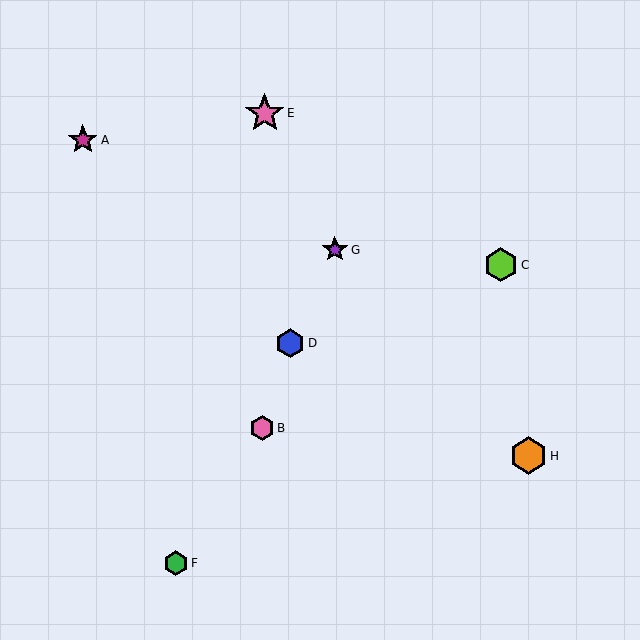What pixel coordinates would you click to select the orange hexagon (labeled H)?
Click at (529, 456) to select the orange hexagon H.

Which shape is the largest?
The pink star (labeled E) is the largest.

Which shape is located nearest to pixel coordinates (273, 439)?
The pink hexagon (labeled B) at (262, 428) is nearest to that location.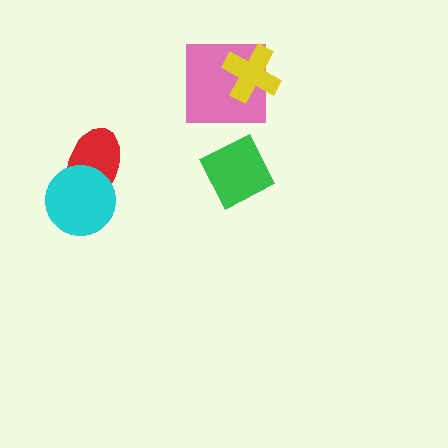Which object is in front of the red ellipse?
The cyan circle is in front of the red ellipse.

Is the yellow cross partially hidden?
No, no other shape covers it.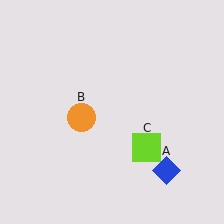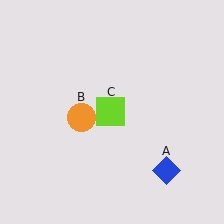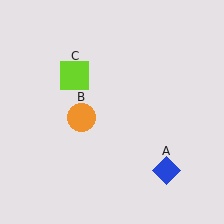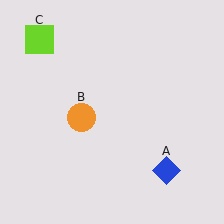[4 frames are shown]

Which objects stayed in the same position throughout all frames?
Blue diamond (object A) and orange circle (object B) remained stationary.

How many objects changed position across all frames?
1 object changed position: lime square (object C).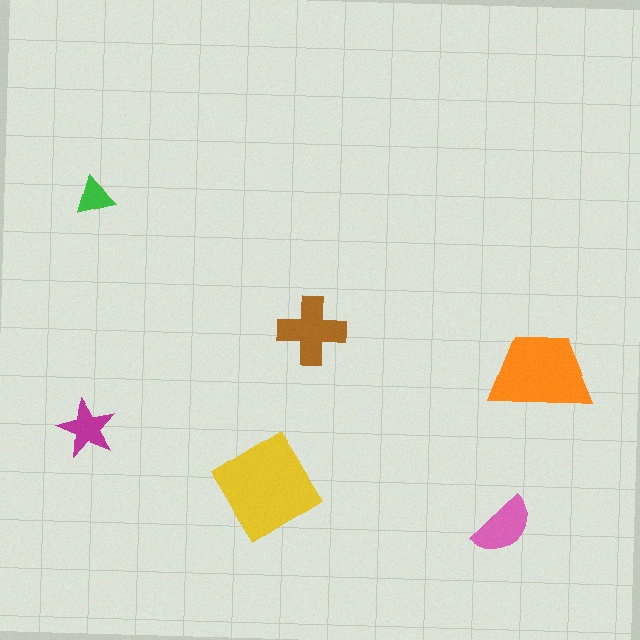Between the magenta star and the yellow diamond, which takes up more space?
The yellow diamond.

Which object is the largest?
The yellow diamond.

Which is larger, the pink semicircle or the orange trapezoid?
The orange trapezoid.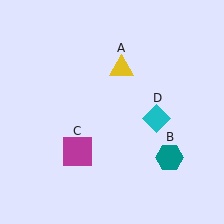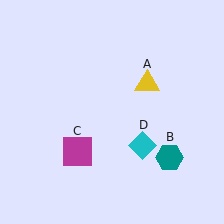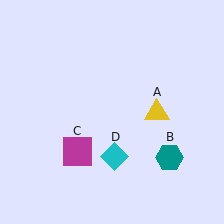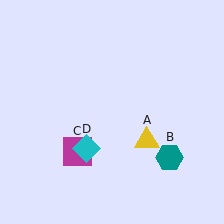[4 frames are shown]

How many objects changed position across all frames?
2 objects changed position: yellow triangle (object A), cyan diamond (object D).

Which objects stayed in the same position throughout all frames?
Teal hexagon (object B) and magenta square (object C) remained stationary.